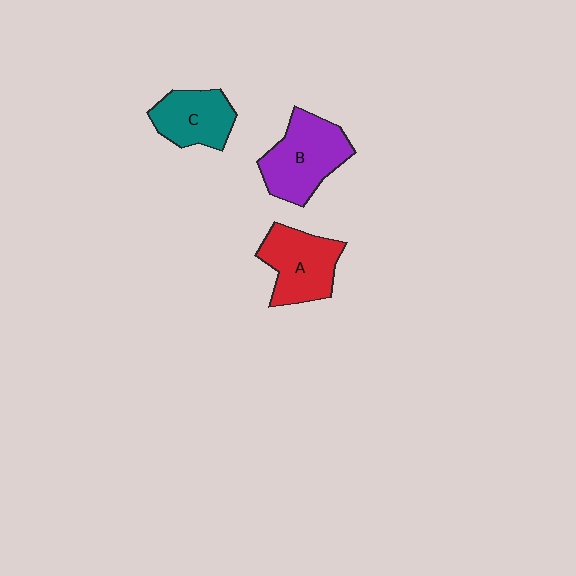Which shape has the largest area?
Shape B (purple).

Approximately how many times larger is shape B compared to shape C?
Approximately 1.4 times.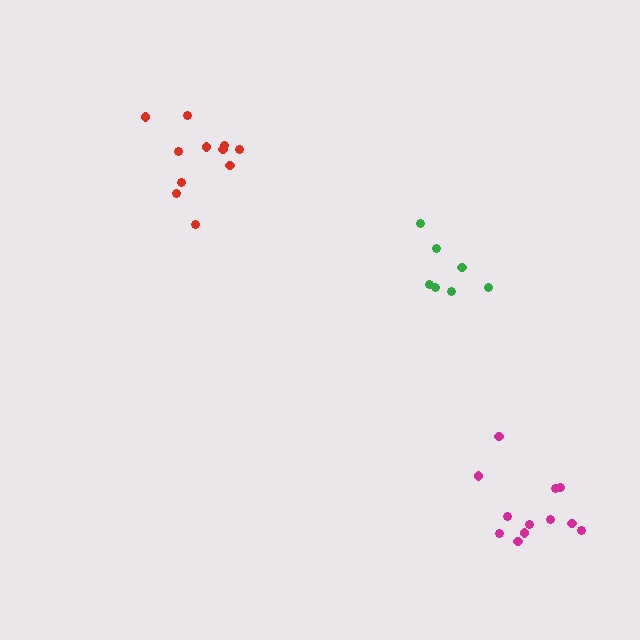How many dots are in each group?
Group 1: 7 dots, Group 2: 11 dots, Group 3: 12 dots (30 total).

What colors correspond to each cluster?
The clusters are colored: green, red, magenta.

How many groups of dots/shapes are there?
There are 3 groups.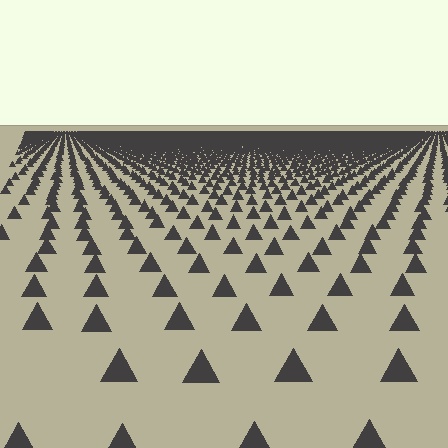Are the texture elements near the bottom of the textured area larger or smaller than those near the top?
Larger. Near the bottom, elements are closer to the viewer and appear at a bigger on-screen size.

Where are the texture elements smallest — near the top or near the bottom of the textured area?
Near the top.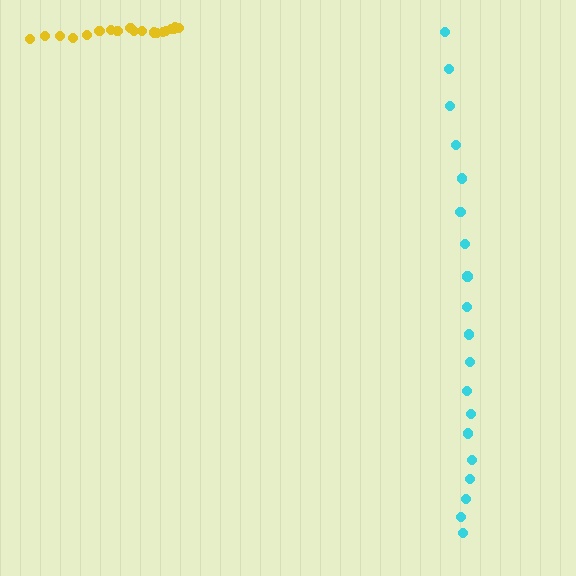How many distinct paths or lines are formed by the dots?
There are 2 distinct paths.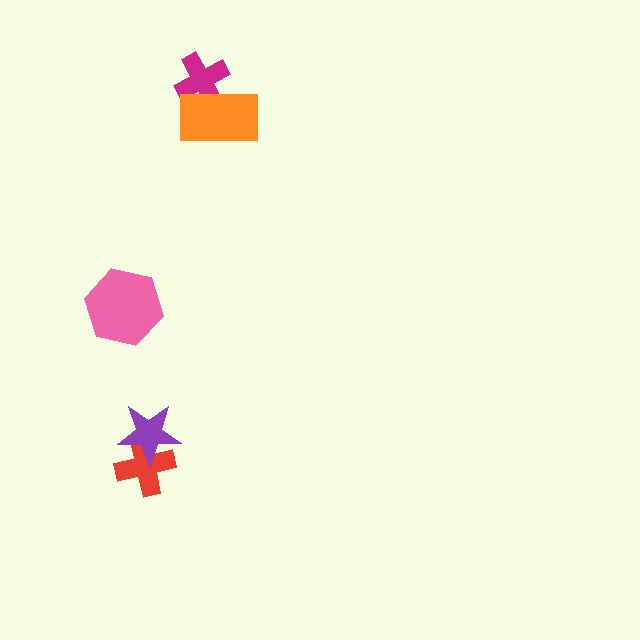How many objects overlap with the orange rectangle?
1 object overlaps with the orange rectangle.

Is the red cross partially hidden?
Yes, it is partially covered by another shape.